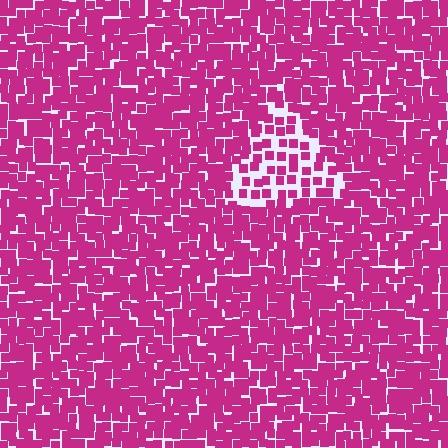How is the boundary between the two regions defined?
The boundary is defined by a change in element density (approximately 2.1x ratio). All elements are the same color, size, and shape.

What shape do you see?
I see a triangle.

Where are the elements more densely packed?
The elements are more densely packed outside the triangle boundary.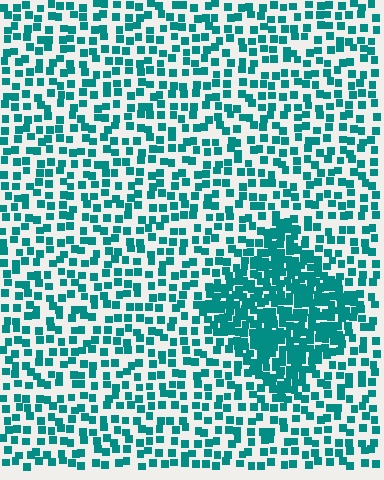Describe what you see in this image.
The image contains small teal elements arranged at two different densities. A diamond-shaped region is visible where the elements are more densely packed than the surrounding area.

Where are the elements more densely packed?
The elements are more densely packed inside the diamond boundary.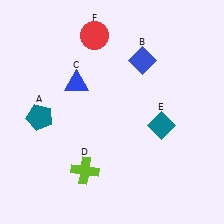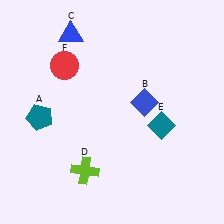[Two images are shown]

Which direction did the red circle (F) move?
The red circle (F) moved left.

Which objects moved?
The objects that moved are: the blue diamond (B), the blue triangle (C), the red circle (F).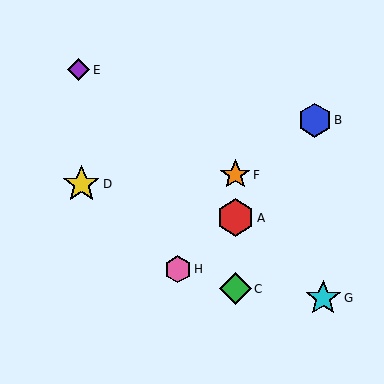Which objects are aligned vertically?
Objects A, C, F are aligned vertically.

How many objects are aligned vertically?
3 objects (A, C, F) are aligned vertically.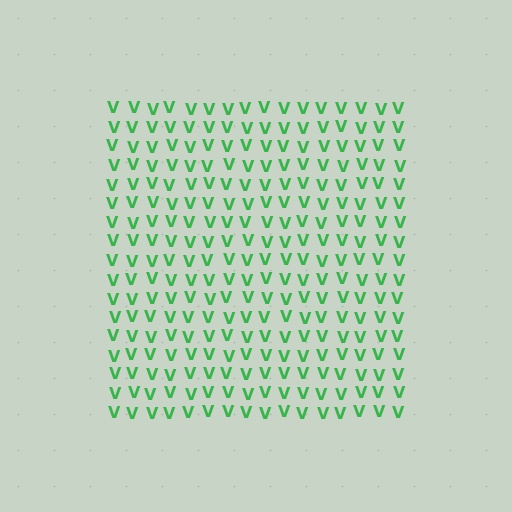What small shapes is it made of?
It is made of small letter V's.